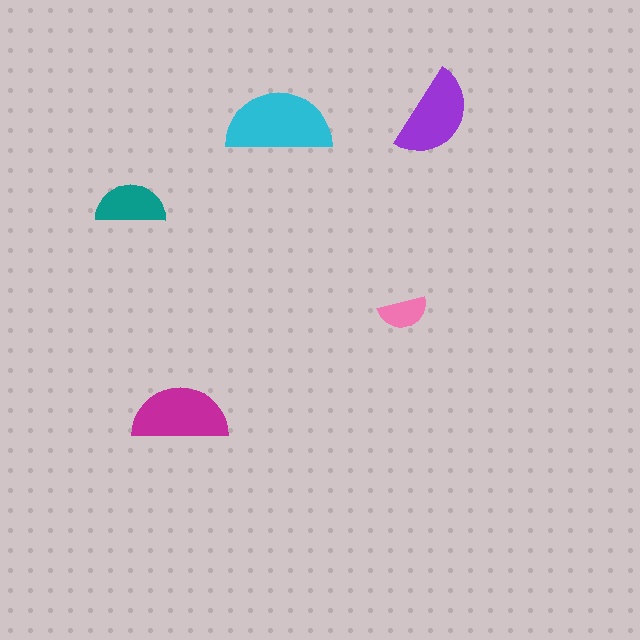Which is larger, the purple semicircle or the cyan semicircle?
The cyan one.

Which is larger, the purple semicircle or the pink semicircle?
The purple one.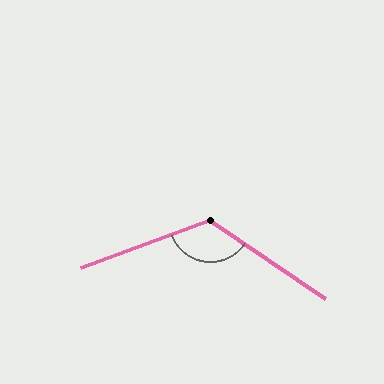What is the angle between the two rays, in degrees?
Approximately 126 degrees.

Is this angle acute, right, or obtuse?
It is obtuse.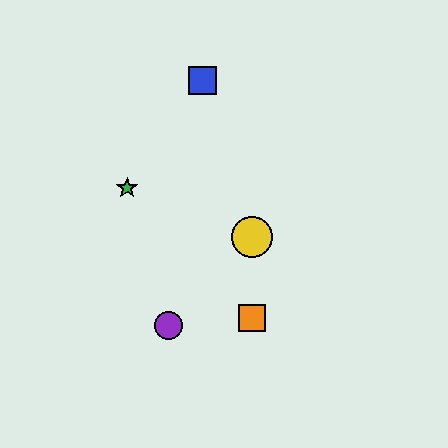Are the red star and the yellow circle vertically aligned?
Yes, both are at x≈252.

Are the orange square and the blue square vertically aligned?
No, the orange square is at x≈252 and the blue square is at x≈203.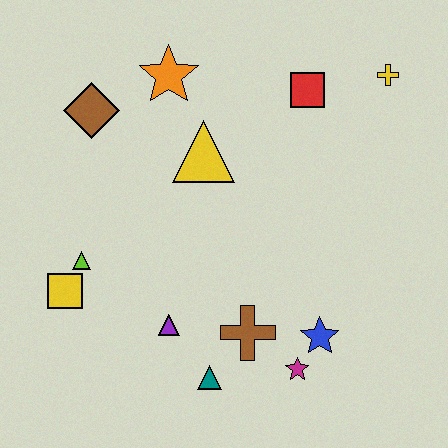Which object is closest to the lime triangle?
The yellow square is closest to the lime triangle.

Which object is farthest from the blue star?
The brown diamond is farthest from the blue star.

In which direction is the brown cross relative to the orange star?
The brown cross is below the orange star.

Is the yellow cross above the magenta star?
Yes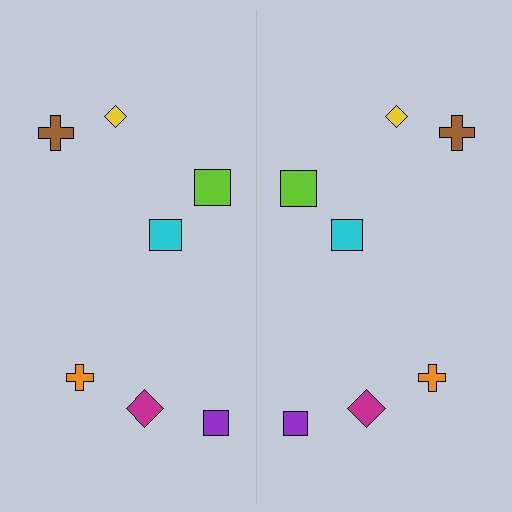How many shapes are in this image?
There are 14 shapes in this image.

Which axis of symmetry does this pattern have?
The pattern has a vertical axis of symmetry running through the center of the image.